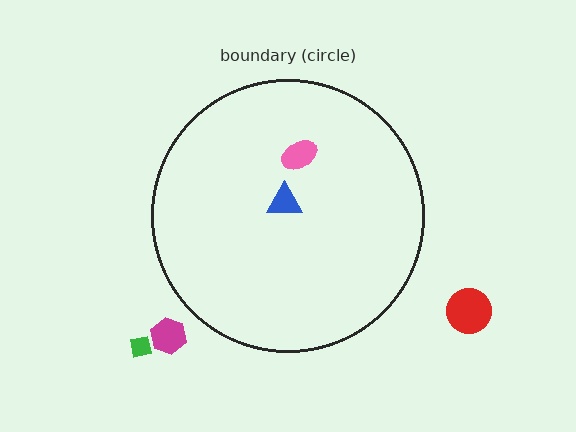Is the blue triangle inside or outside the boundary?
Inside.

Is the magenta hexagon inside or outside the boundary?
Outside.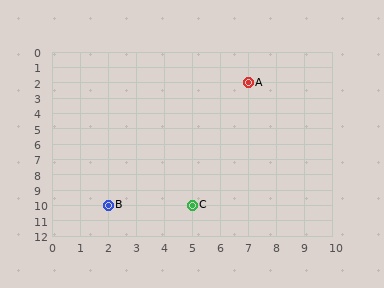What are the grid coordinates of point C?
Point C is at grid coordinates (5, 10).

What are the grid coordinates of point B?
Point B is at grid coordinates (2, 10).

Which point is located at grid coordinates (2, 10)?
Point B is at (2, 10).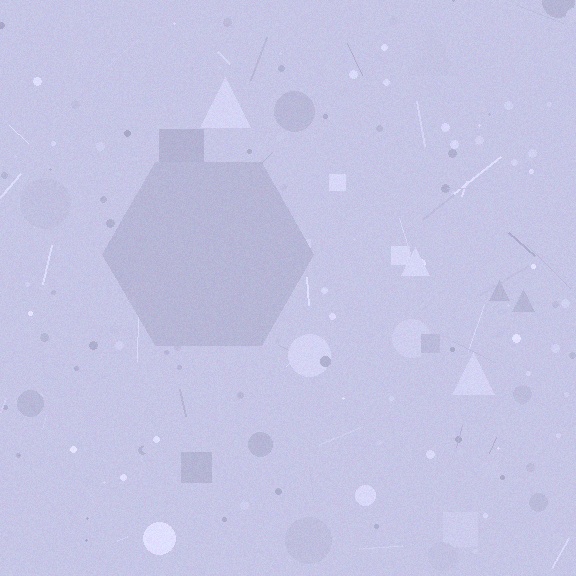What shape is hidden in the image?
A hexagon is hidden in the image.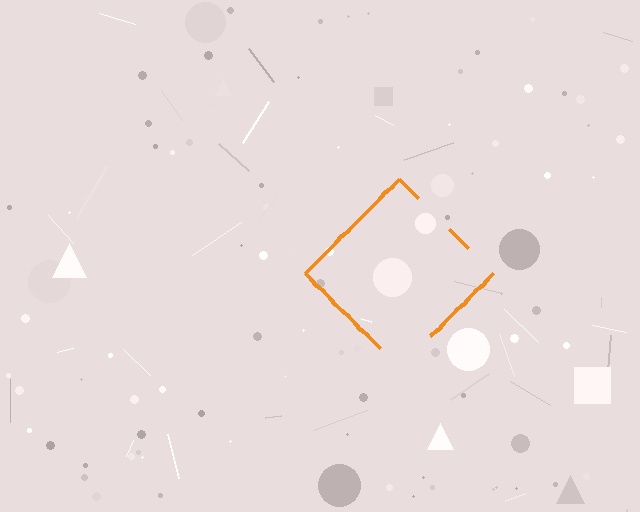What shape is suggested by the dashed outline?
The dashed outline suggests a diamond.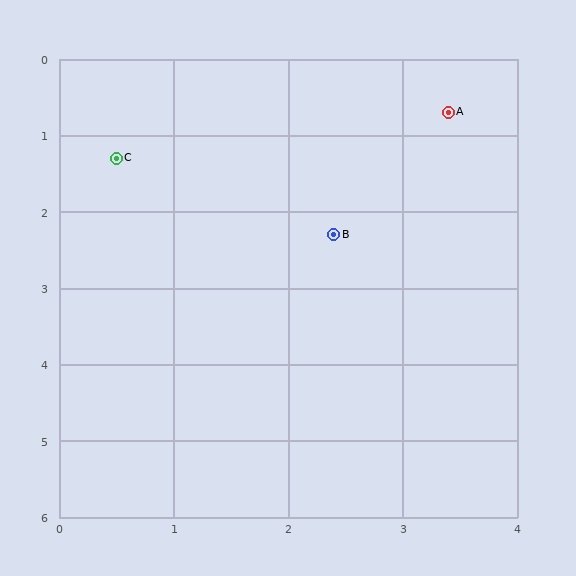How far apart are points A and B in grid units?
Points A and B are about 1.9 grid units apart.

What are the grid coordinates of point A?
Point A is at approximately (3.4, 0.7).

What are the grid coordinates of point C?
Point C is at approximately (0.5, 1.3).